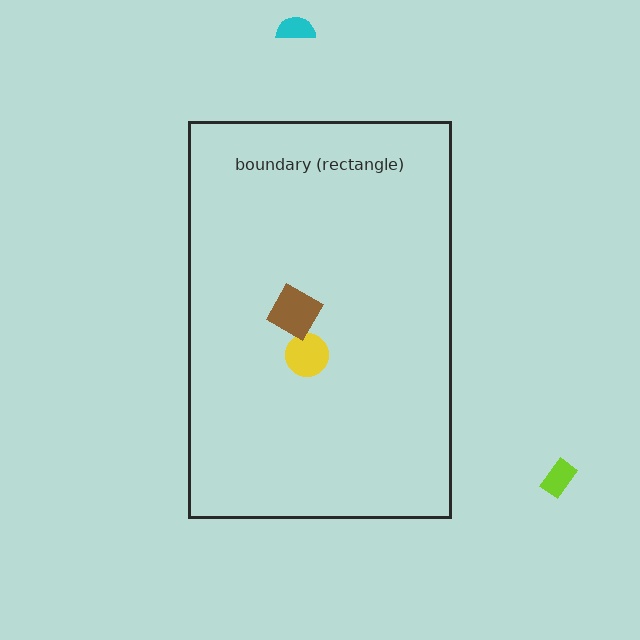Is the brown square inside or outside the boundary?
Inside.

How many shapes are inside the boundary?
2 inside, 2 outside.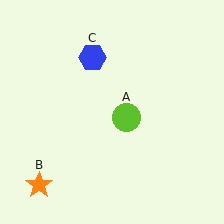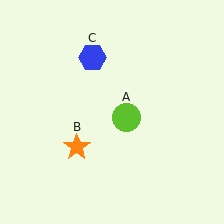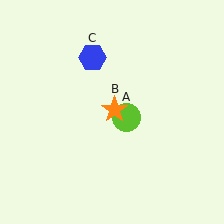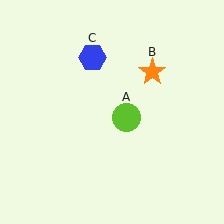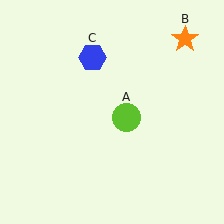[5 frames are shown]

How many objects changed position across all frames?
1 object changed position: orange star (object B).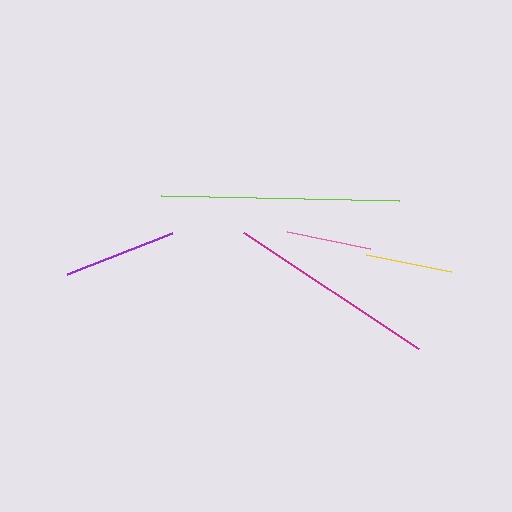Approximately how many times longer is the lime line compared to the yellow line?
The lime line is approximately 2.7 times the length of the yellow line.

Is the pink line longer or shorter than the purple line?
The purple line is longer than the pink line.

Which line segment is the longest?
The lime line is the longest at approximately 237 pixels.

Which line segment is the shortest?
The pink line is the shortest at approximately 85 pixels.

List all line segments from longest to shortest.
From longest to shortest: lime, magenta, purple, yellow, pink.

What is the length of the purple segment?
The purple segment is approximately 113 pixels long.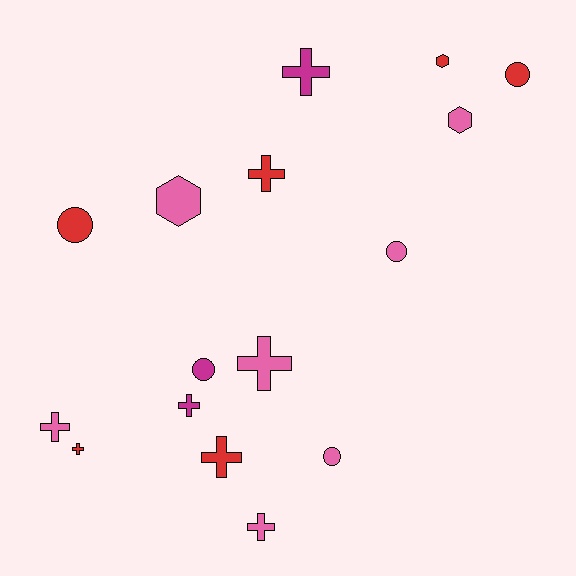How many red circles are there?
There are 2 red circles.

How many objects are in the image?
There are 16 objects.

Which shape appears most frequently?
Cross, with 8 objects.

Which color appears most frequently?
Pink, with 7 objects.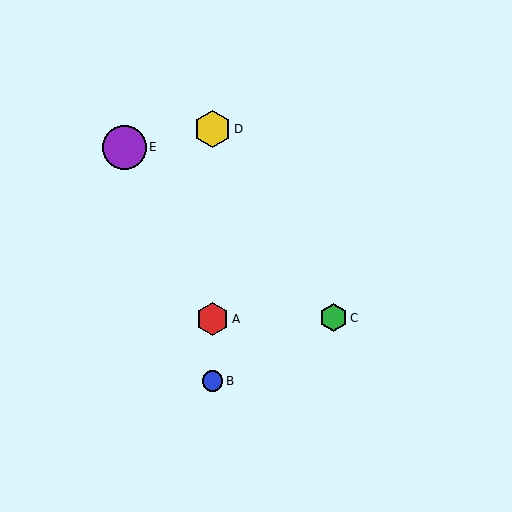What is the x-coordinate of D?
Object D is at x≈212.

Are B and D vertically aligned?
Yes, both are at x≈212.